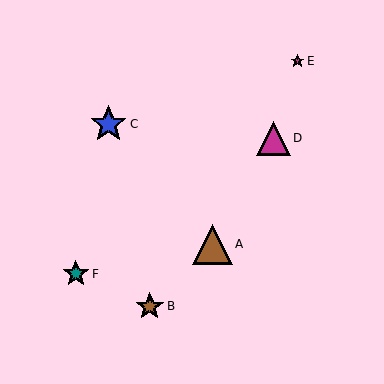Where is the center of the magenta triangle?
The center of the magenta triangle is at (273, 138).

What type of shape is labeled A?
Shape A is a brown triangle.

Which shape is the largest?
The brown triangle (labeled A) is the largest.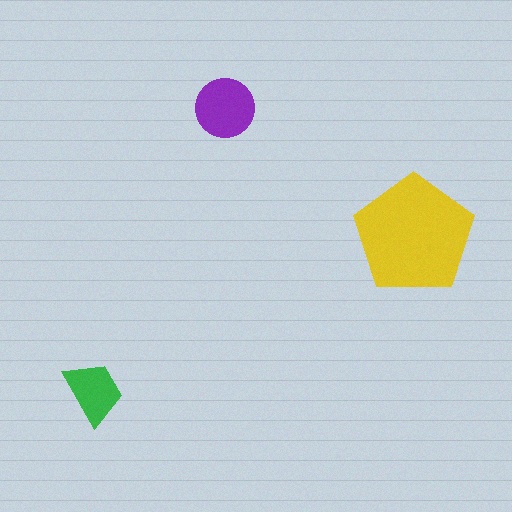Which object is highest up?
The purple circle is topmost.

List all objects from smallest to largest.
The green trapezoid, the purple circle, the yellow pentagon.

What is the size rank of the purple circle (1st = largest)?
2nd.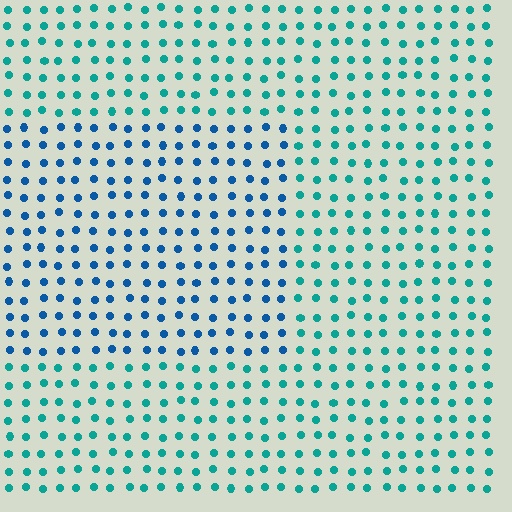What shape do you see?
I see a rectangle.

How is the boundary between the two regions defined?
The boundary is defined purely by a slight shift in hue (about 35 degrees). Spacing, size, and orientation are identical on both sides.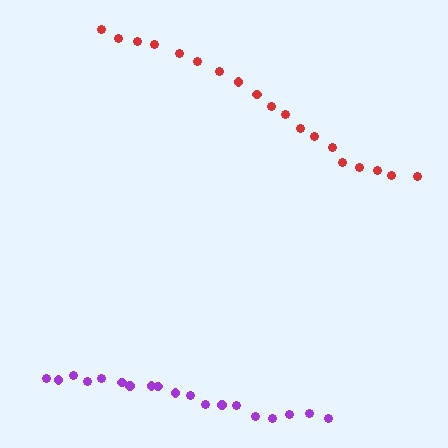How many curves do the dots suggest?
There are 2 distinct paths.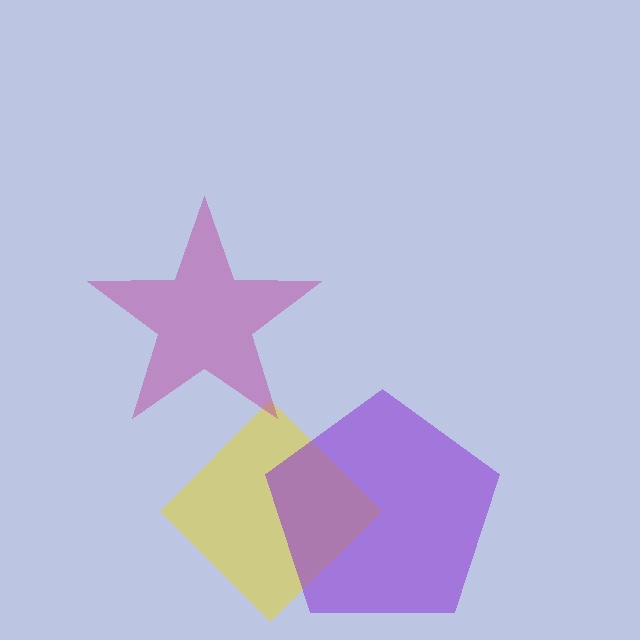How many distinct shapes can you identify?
There are 3 distinct shapes: a yellow diamond, a magenta star, a purple pentagon.